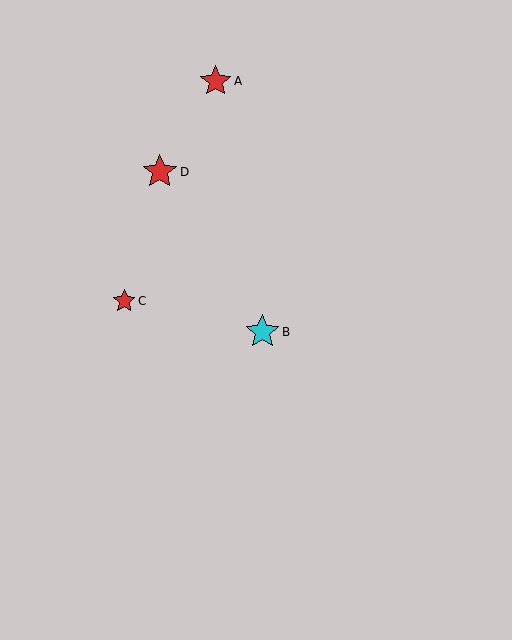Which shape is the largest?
The red star (labeled D) is the largest.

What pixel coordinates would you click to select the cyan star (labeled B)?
Click at (262, 332) to select the cyan star B.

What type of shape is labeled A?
Shape A is a red star.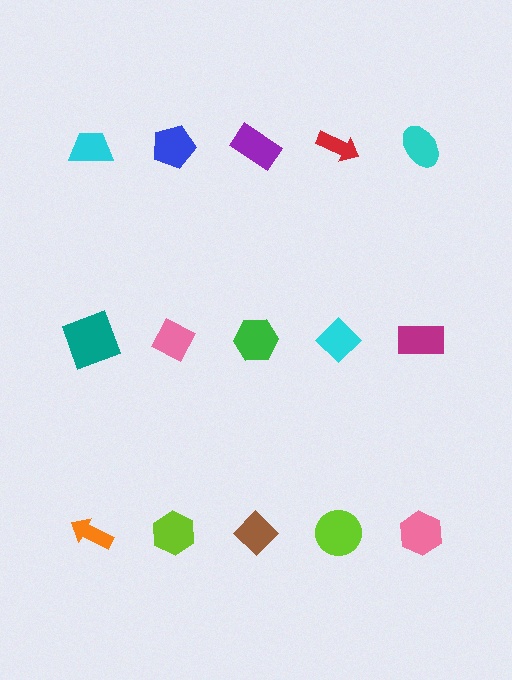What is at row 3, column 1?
An orange arrow.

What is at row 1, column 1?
A cyan trapezoid.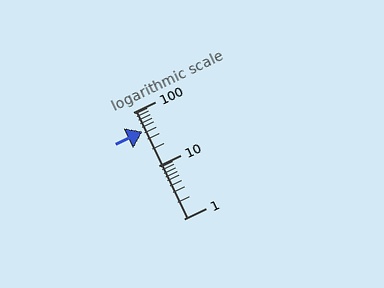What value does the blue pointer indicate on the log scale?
The pointer indicates approximately 44.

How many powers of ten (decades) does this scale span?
The scale spans 2 decades, from 1 to 100.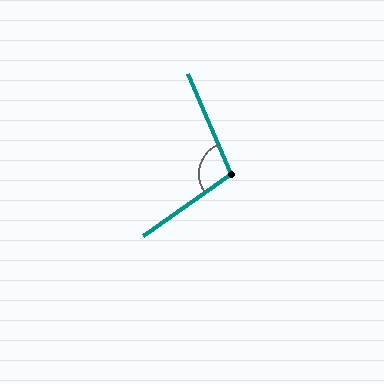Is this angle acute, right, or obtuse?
It is obtuse.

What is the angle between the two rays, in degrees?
Approximately 102 degrees.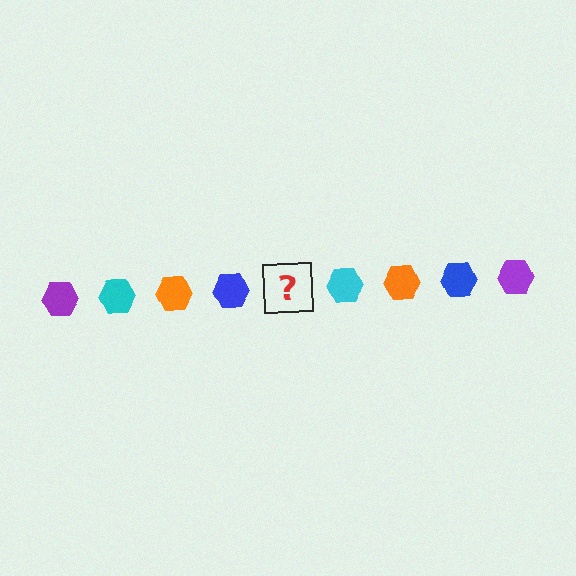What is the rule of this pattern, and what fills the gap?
The rule is that the pattern cycles through purple, cyan, orange, blue hexagons. The gap should be filled with a purple hexagon.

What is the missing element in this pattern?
The missing element is a purple hexagon.